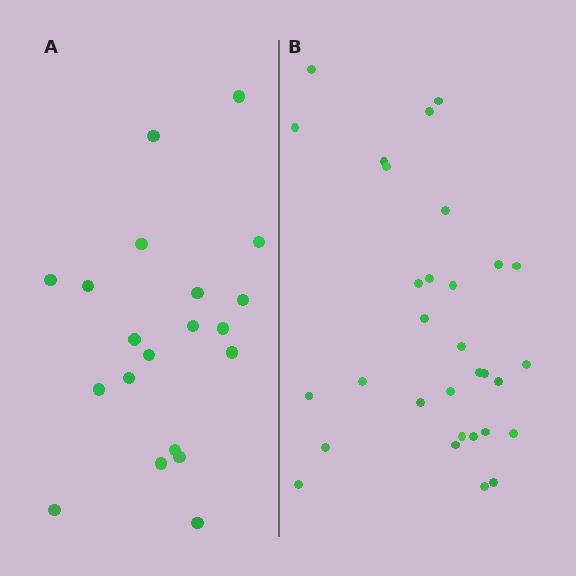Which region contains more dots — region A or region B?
Region B (the right region) has more dots.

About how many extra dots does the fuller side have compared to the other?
Region B has roughly 12 or so more dots than region A.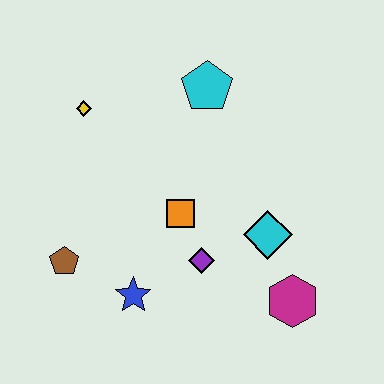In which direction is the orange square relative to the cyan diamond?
The orange square is to the left of the cyan diamond.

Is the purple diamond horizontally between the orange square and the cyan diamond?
Yes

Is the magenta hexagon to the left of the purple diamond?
No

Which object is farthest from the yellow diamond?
The magenta hexagon is farthest from the yellow diamond.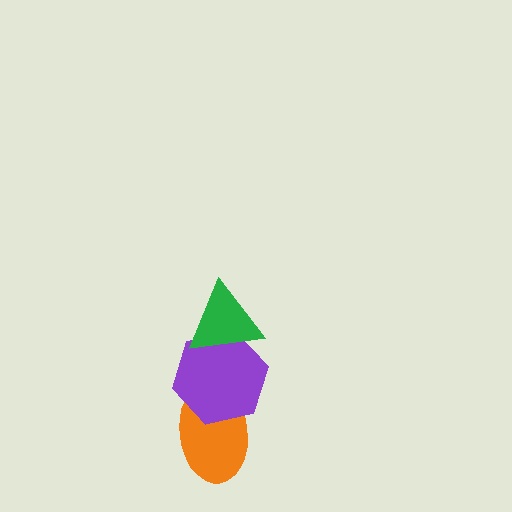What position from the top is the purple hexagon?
The purple hexagon is 2nd from the top.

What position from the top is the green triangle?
The green triangle is 1st from the top.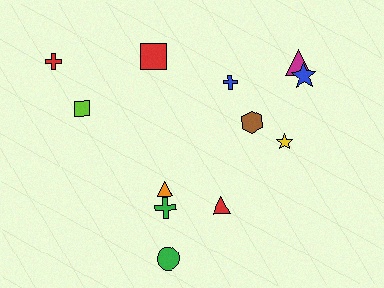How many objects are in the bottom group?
There are 4 objects.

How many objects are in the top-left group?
There are 3 objects.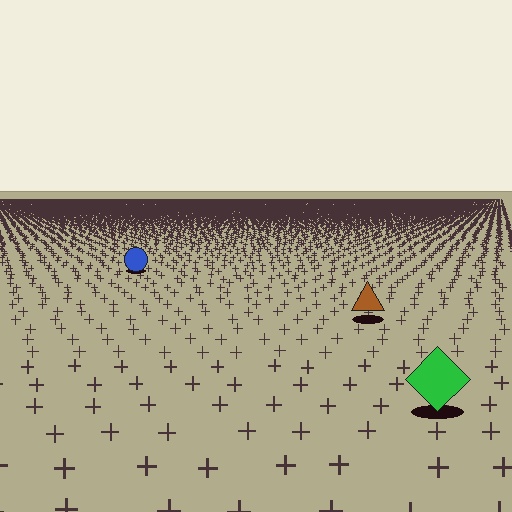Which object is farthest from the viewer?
The blue circle is farthest from the viewer. It appears smaller and the ground texture around it is denser.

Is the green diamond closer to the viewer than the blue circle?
Yes. The green diamond is closer — you can tell from the texture gradient: the ground texture is coarser near it.